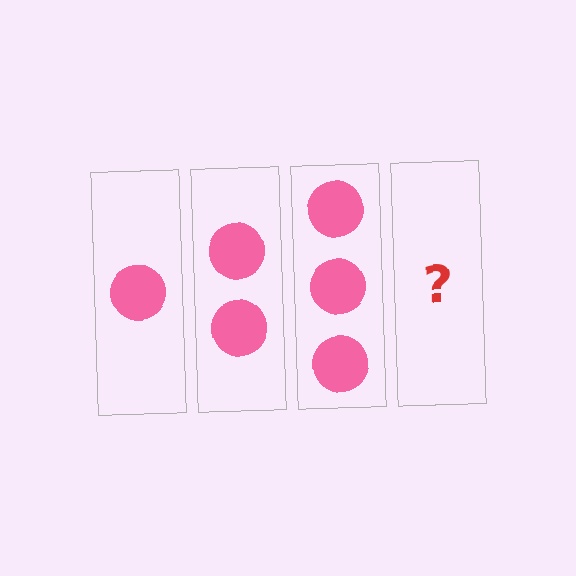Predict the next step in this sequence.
The next step is 4 circles.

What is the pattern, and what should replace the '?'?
The pattern is that each step adds one more circle. The '?' should be 4 circles.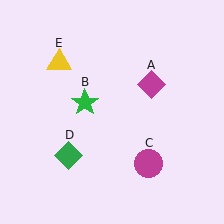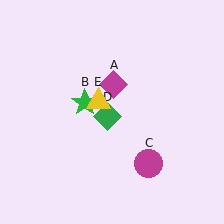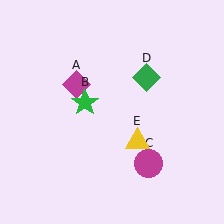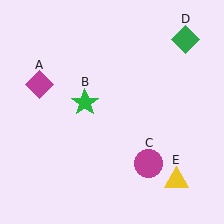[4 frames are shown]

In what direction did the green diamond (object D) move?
The green diamond (object D) moved up and to the right.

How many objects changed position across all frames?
3 objects changed position: magenta diamond (object A), green diamond (object D), yellow triangle (object E).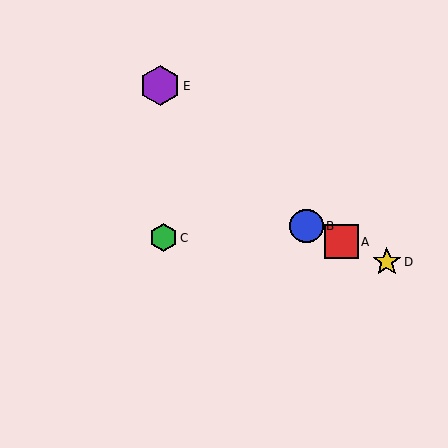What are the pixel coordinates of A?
Object A is at (341, 242).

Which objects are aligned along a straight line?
Objects A, B, D are aligned along a straight line.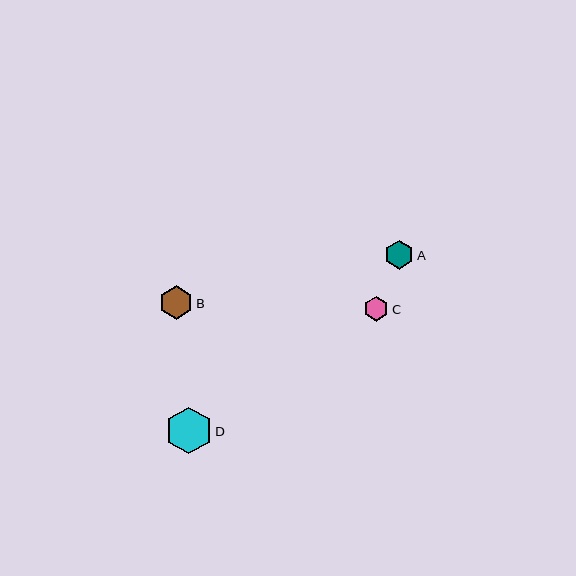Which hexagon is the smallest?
Hexagon C is the smallest with a size of approximately 25 pixels.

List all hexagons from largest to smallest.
From largest to smallest: D, B, A, C.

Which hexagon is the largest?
Hexagon D is the largest with a size of approximately 47 pixels.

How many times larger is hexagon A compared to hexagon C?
Hexagon A is approximately 1.2 times the size of hexagon C.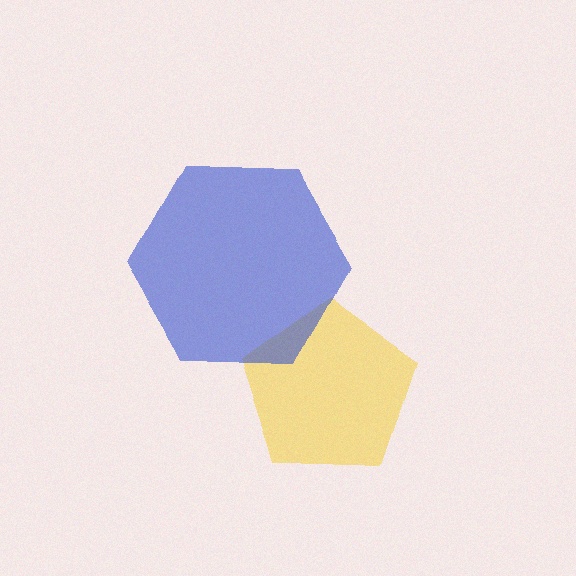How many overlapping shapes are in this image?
There are 2 overlapping shapes in the image.